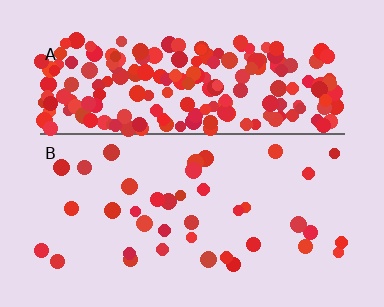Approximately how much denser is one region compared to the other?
Approximately 5.4× — region A over region B.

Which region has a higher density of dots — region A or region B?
A (the top).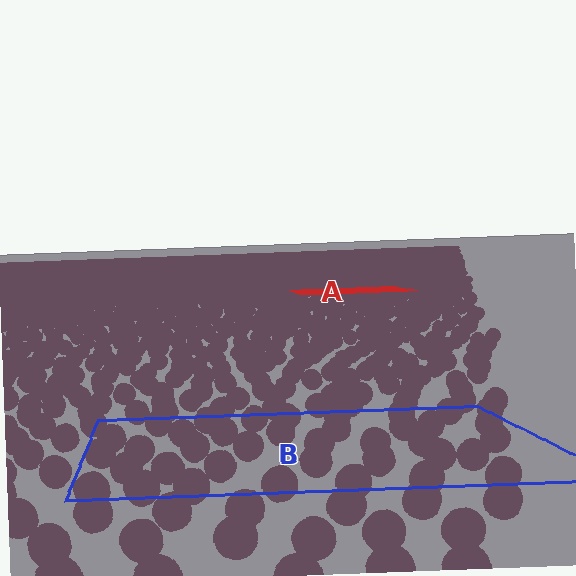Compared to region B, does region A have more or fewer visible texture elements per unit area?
Region A has more texture elements per unit area — they are packed more densely because it is farther away.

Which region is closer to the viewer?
Region B is closer. The texture elements there are larger and more spread out.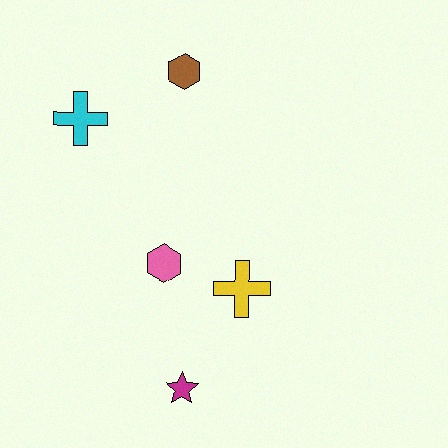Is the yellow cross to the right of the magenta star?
Yes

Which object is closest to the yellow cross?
The pink hexagon is closest to the yellow cross.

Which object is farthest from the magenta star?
The brown hexagon is farthest from the magenta star.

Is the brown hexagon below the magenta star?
No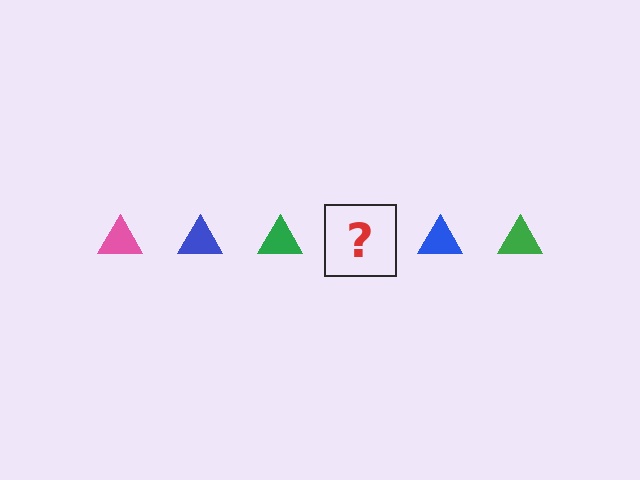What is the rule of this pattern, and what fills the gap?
The rule is that the pattern cycles through pink, blue, green triangles. The gap should be filled with a pink triangle.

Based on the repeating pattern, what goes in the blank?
The blank should be a pink triangle.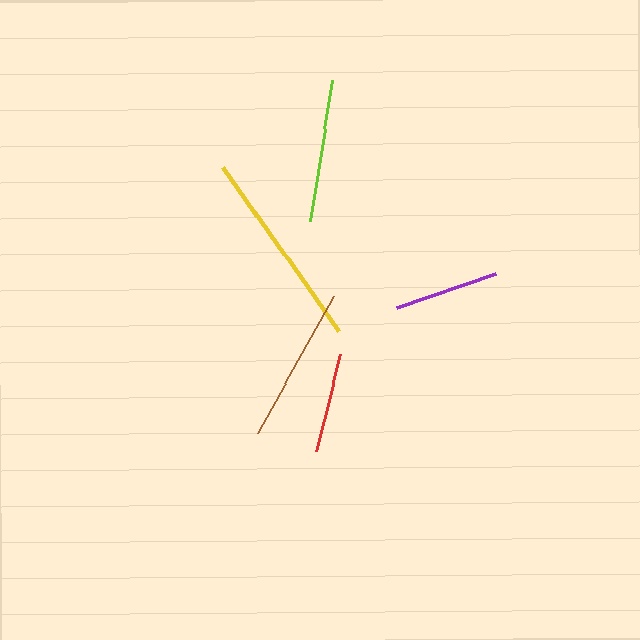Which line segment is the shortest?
The red line is the shortest at approximately 100 pixels.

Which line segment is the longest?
The yellow line is the longest at approximately 202 pixels.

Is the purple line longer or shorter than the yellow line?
The yellow line is longer than the purple line.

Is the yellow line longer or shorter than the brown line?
The yellow line is longer than the brown line.